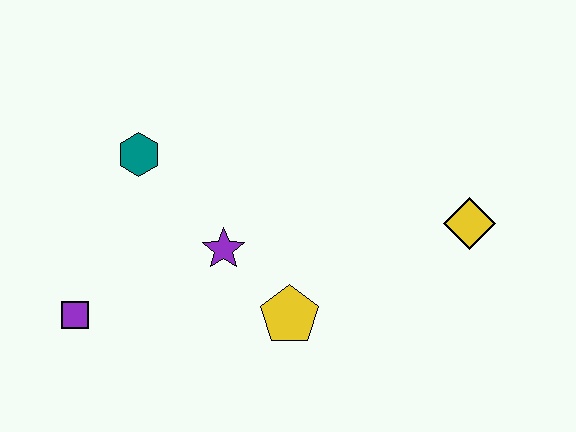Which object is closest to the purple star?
The yellow pentagon is closest to the purple star.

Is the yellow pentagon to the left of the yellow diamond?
Yes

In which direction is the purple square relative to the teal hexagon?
The purple square is below the teal hexagon.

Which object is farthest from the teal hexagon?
The yellow diamond is farthest from the teal hexagon.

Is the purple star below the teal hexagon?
Yes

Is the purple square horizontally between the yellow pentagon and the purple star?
No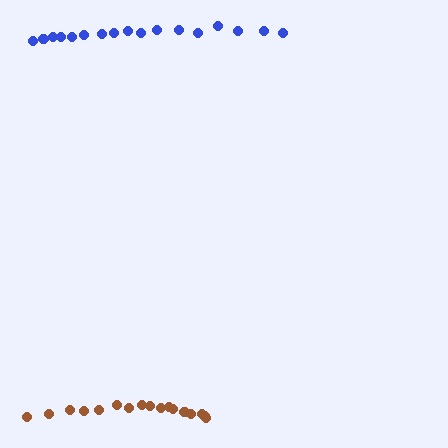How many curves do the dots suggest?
There are 2 distinct paths.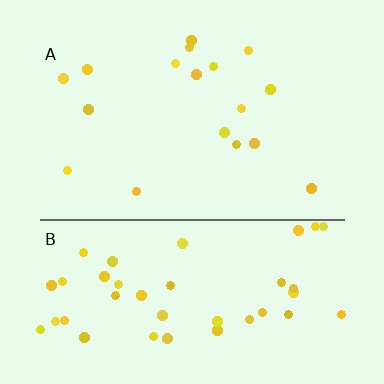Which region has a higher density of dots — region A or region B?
B (the bottom).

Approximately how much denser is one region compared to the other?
Approximately 2.5× — region B over region A.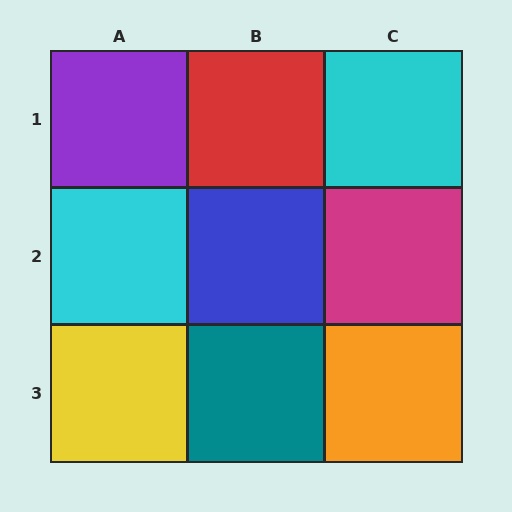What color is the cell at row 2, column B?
Blue.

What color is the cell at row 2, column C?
Magenta.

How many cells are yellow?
1 cell is yellow.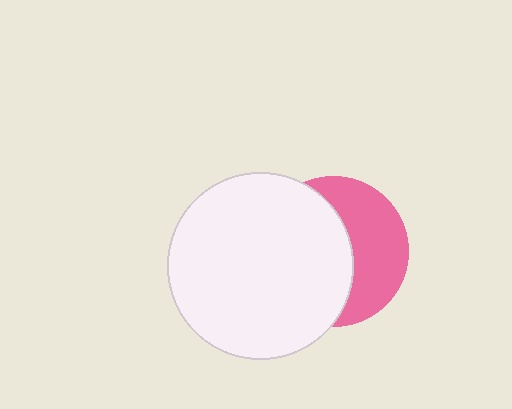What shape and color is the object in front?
The object in front is a white circle.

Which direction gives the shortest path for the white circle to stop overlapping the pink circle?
Moving left gives the shortest separation.